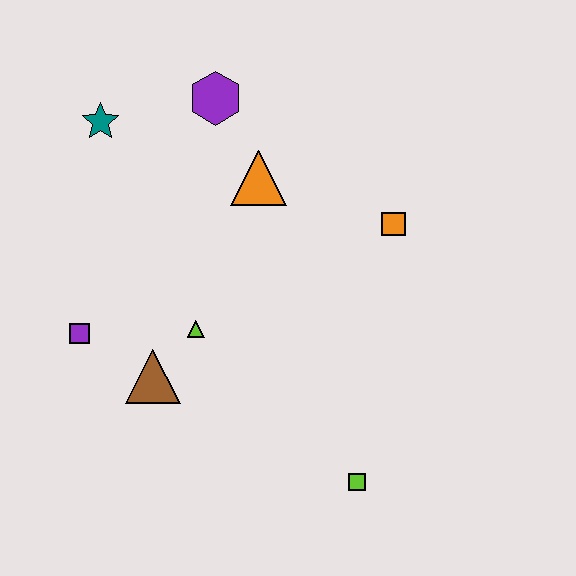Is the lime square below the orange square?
Yes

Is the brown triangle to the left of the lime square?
Yes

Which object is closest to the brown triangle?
The lime triangle is closest to the brown triangle.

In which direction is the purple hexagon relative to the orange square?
The purple hexagon is to the left of the orange square.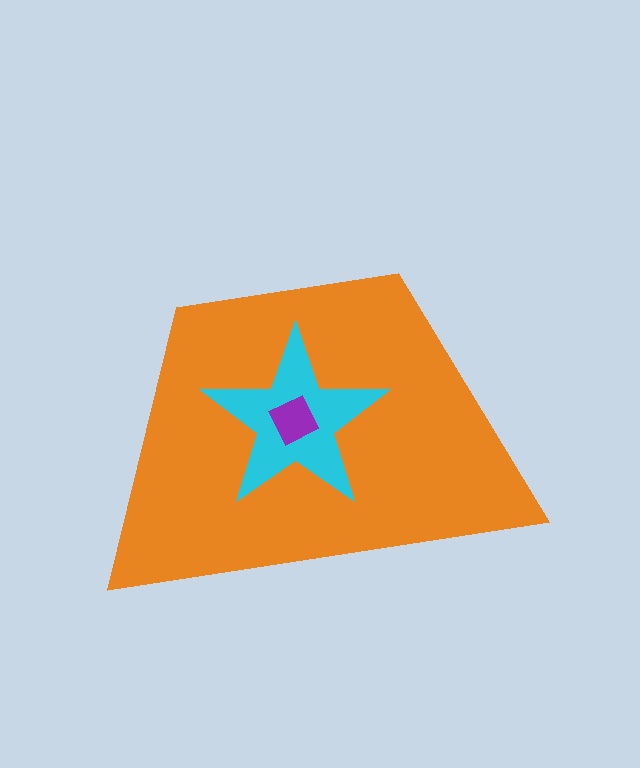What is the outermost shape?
The orange trapezoid.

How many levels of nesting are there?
3.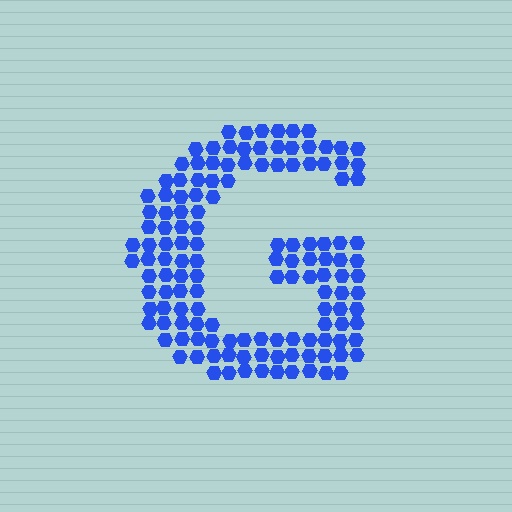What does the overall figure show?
The overall figure shows the letter G.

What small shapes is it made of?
It is made of small hexagons.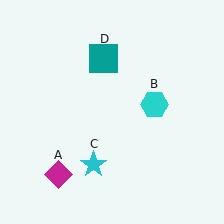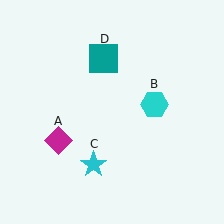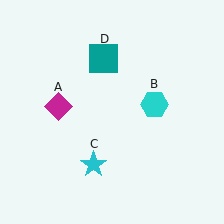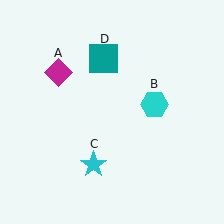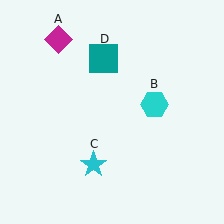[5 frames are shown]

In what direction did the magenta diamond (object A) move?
The magenta diamond (object A) moved up.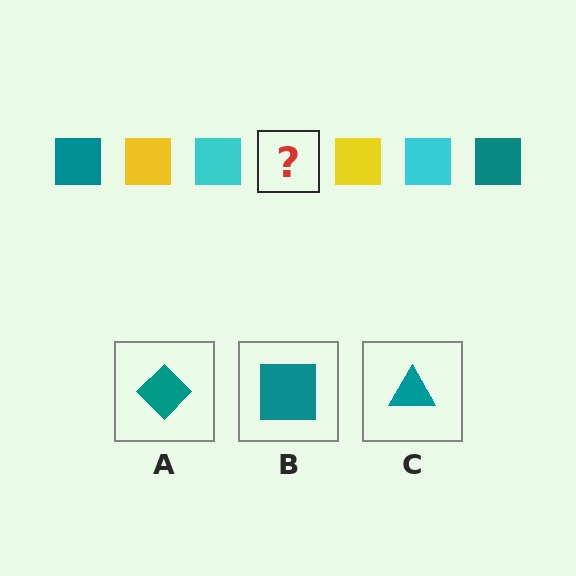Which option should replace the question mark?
Option B.